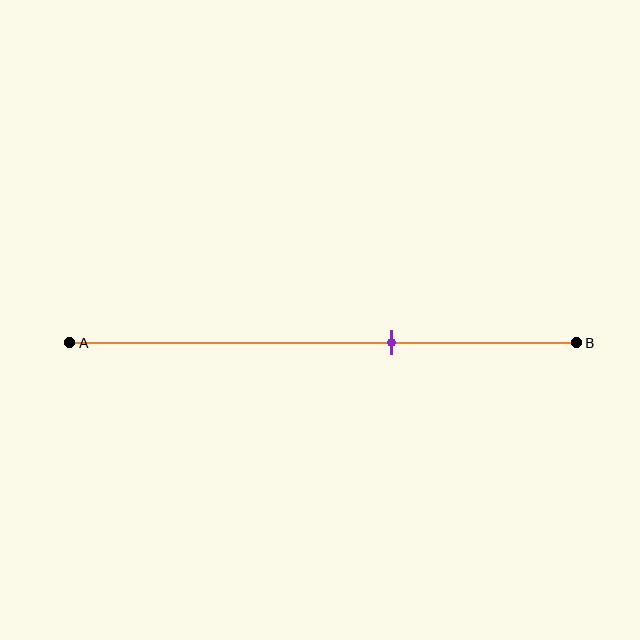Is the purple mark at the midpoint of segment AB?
No, the mark is at about 65% from A, not at the 50% midpoint.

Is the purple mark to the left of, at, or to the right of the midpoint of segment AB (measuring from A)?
The purple mark is to the right of the midpoint of segment AB.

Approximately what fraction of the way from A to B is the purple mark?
The purple mark is approximately 65% of the way from A to B.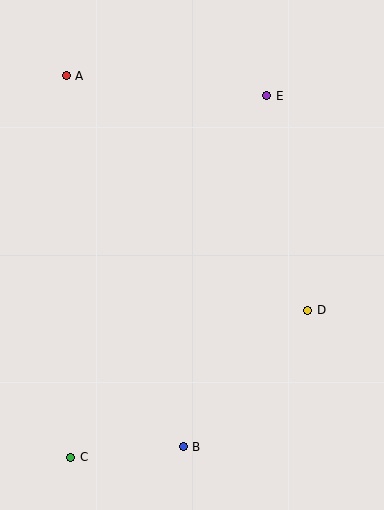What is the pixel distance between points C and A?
The distance between C and A is 382 pixels.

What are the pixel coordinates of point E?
Point E is at (267, 96).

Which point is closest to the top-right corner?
Point E is closest to the top-right corner.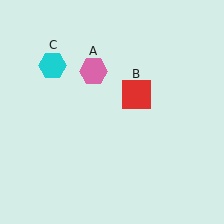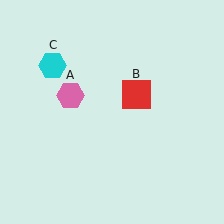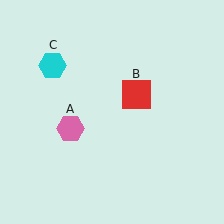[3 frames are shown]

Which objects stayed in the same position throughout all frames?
Red square (object B) and cyan hexagon (object C) remained stationary.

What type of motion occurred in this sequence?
The pink hexagon (object A) rotated counterclockwise around the center of the scene.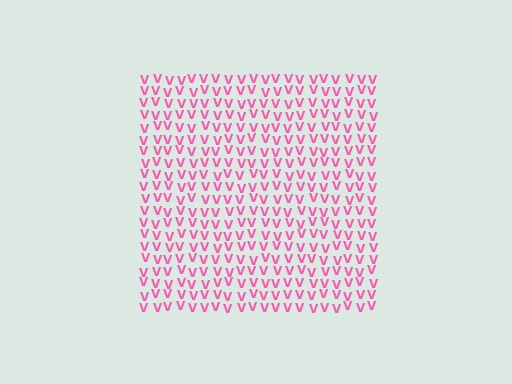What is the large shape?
The large shape is a square.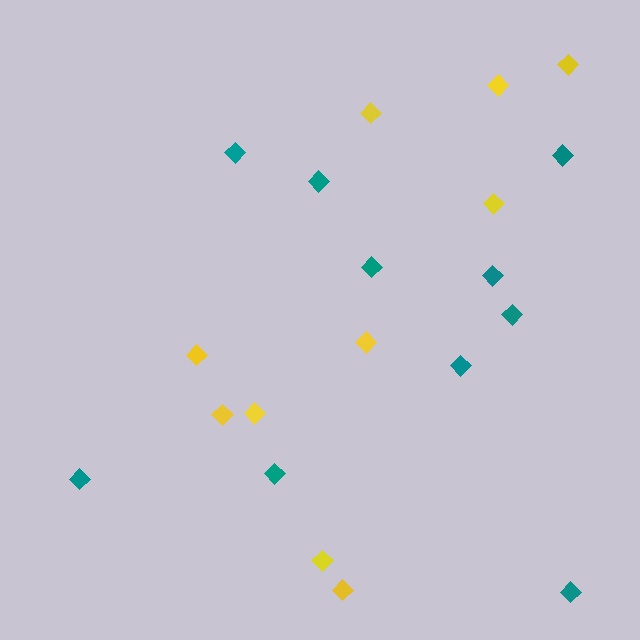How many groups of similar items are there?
There are 2 groups: one group of yellow diamonds (10) and one group of teal diamonds (10).